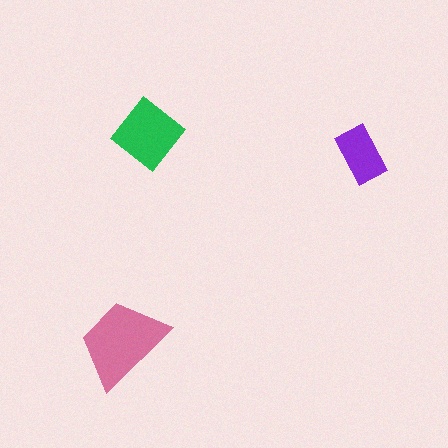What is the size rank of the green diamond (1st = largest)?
2nd.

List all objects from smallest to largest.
The purple rectangle, the green diamond, the pink trapezoid.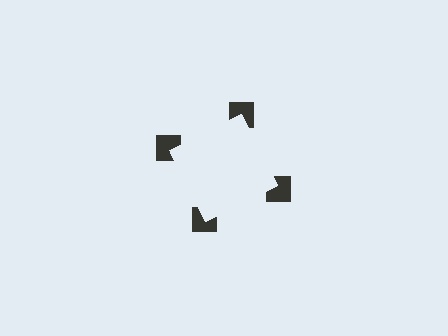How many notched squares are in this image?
There are 4 — one at each vertex of the illusory square.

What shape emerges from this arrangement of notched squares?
An illusory square — its edges are inferred from the aligned wedge cuts in the notched squares, not physically drawn.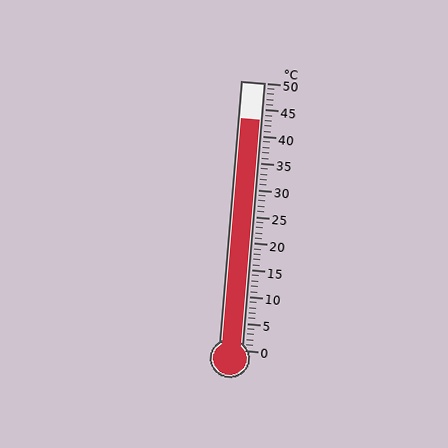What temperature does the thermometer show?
The thermometer shows approximately 43°C.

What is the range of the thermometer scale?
The thermometer scale ranges from 0°C to 50°C.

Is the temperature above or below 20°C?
The temperature is above 20°C.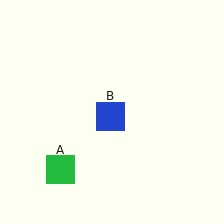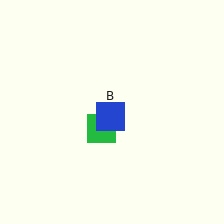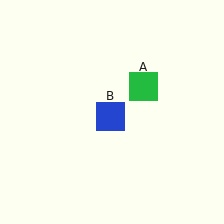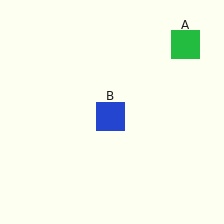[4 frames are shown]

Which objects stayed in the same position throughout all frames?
Blue square (object B) remained stationary.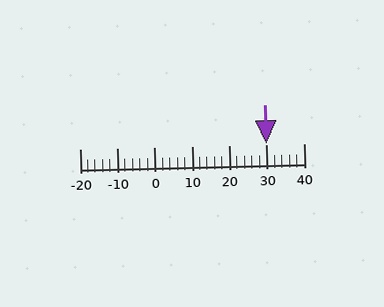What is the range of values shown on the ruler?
The ruler shows values from -20 to 40.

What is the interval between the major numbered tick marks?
The major tick marks are spaced 10 units apart.